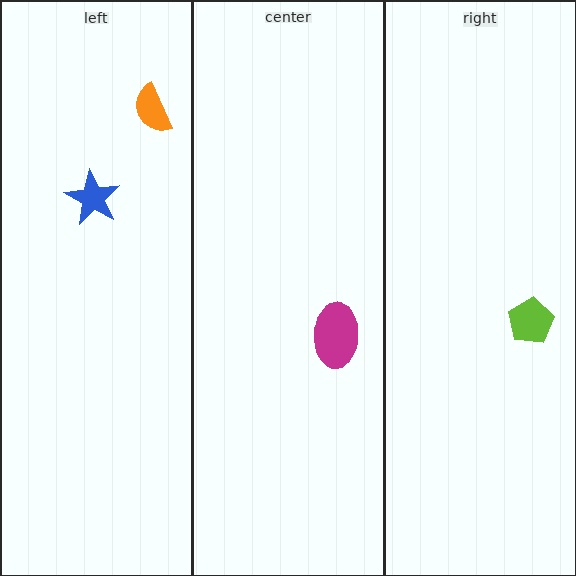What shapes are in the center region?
The magenta ellipse.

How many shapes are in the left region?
2.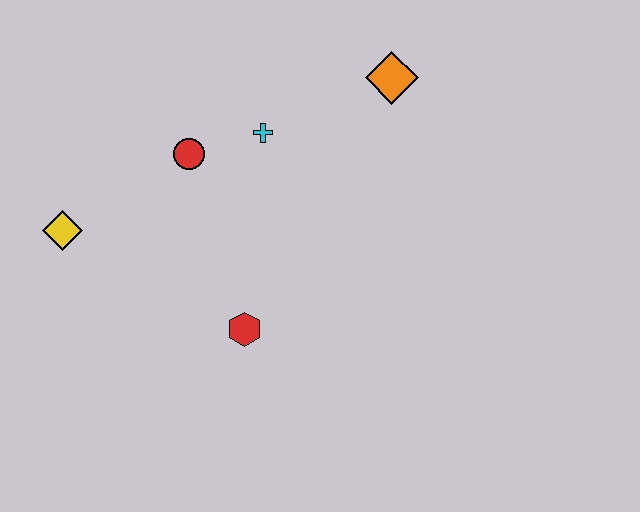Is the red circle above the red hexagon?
Yes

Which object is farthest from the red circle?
The orange diamond is farthest from the red circle.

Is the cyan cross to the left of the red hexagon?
No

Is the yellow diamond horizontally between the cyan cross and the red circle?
No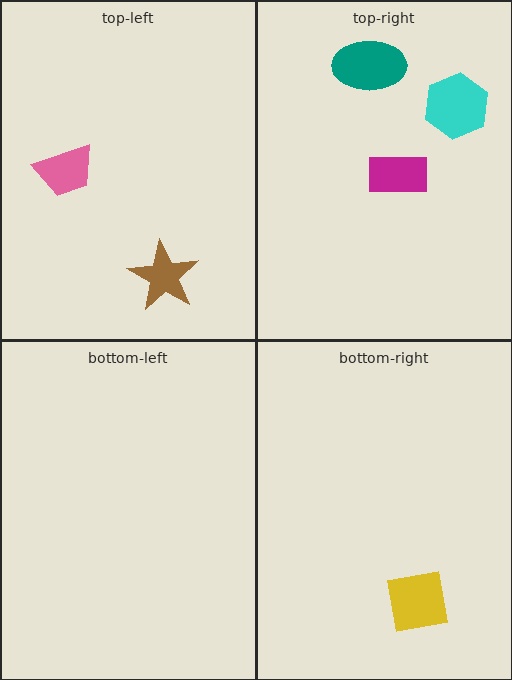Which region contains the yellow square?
The bottom-right region.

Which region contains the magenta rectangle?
The top-right region.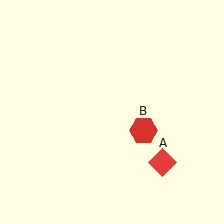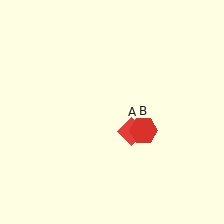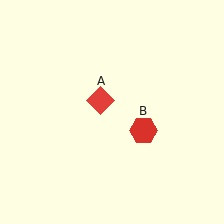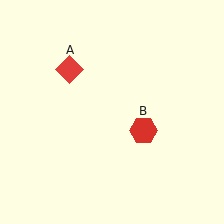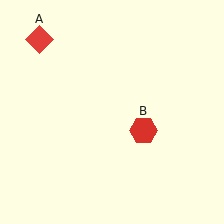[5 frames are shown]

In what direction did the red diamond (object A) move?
The red diamond (object A) moved up and to the left.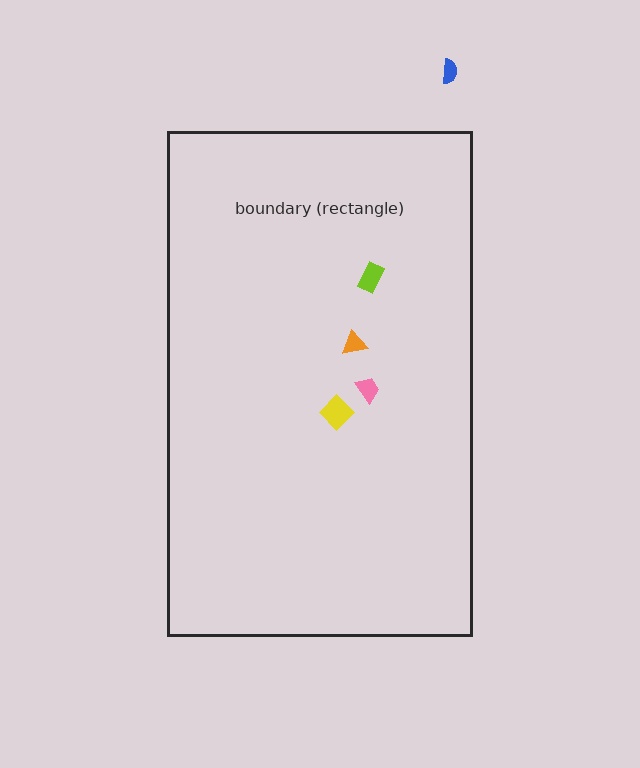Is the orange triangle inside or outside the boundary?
Inside.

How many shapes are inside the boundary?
4 inside, 1 outside.